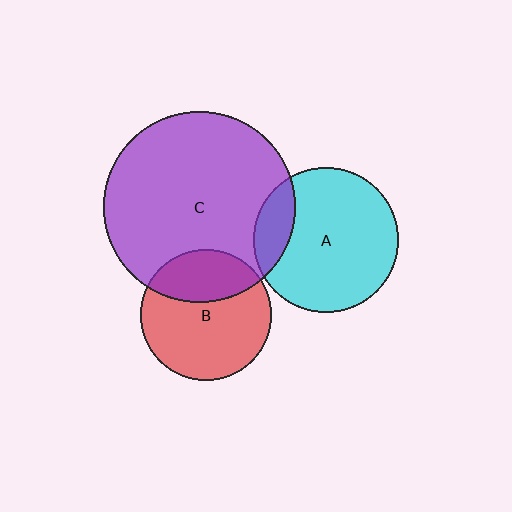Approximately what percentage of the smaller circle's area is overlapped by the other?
Approximately 30%.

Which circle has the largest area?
Circle C (purple).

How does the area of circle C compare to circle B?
Approximately 2.2 times.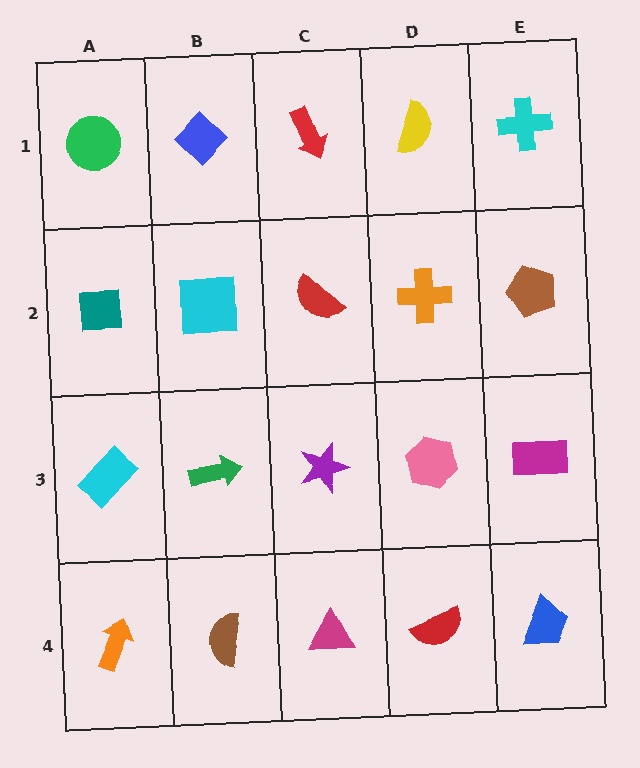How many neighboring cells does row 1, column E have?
2.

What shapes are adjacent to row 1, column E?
A brown pentagon (row 2, column E), a yellow semicircle (row 1, column D).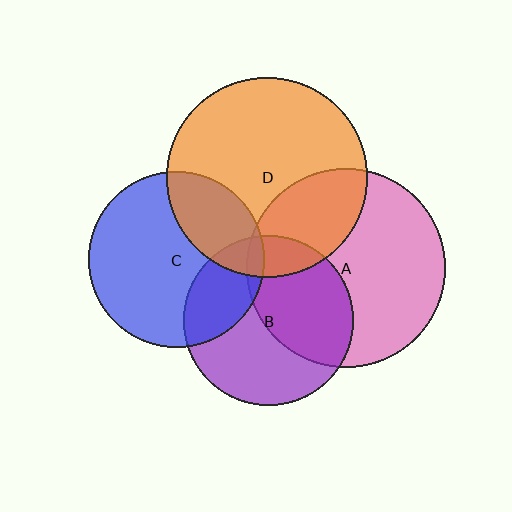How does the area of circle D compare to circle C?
Approximately 1.3 times.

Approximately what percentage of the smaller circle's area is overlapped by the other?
Approximately 25%.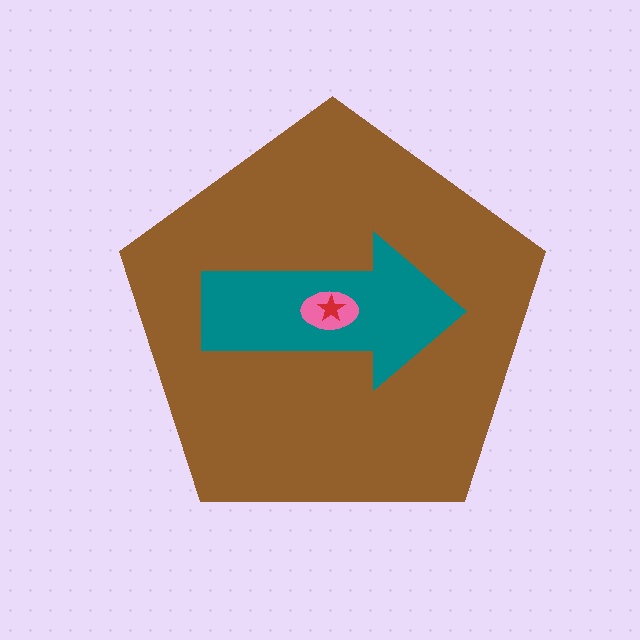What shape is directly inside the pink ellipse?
The red star.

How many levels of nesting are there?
4.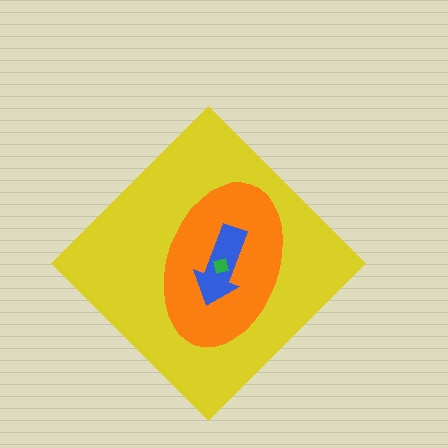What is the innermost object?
The green square.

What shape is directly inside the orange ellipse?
The blue arrow.